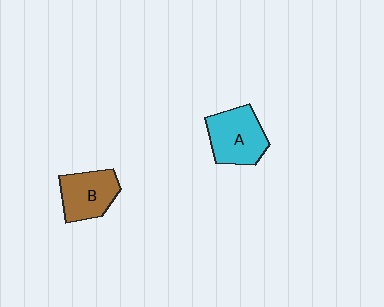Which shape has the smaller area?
Shape B (brown).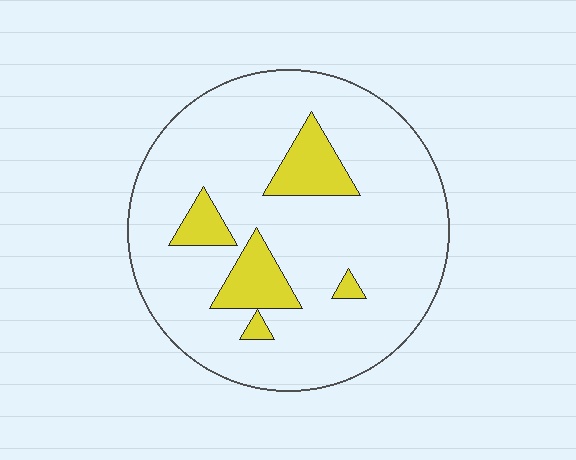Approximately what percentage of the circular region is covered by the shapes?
Approximately 15%.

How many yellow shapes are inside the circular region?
5.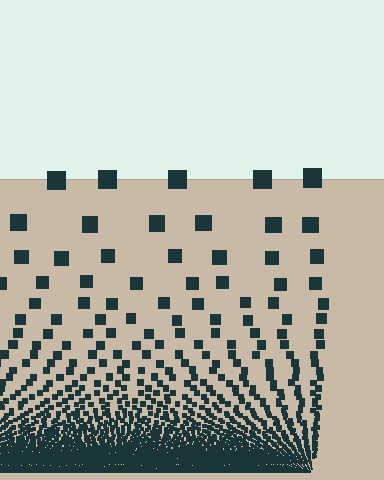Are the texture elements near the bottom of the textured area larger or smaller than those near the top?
Smaller. The gradient is inverted — elements near the bottom are smaller and denser.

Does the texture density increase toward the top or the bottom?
Density increases toward the bottom.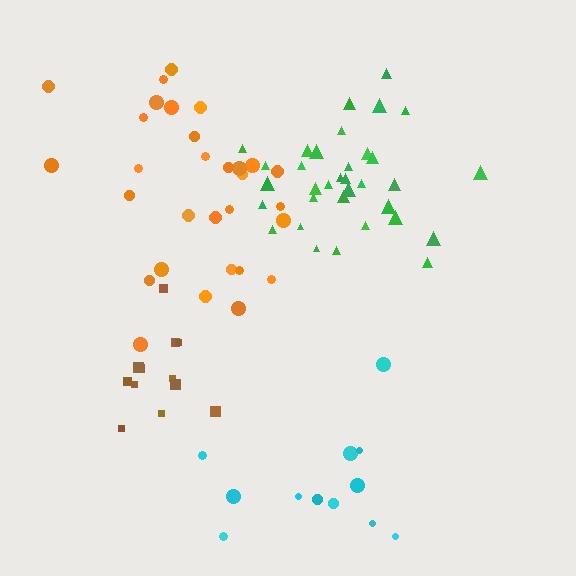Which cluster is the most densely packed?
Green.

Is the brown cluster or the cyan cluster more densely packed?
Cyan.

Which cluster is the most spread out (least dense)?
Brown.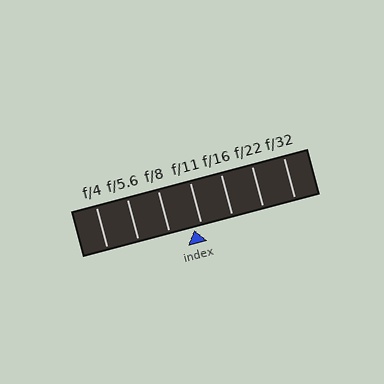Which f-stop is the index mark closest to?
The index mark is closest to f/11.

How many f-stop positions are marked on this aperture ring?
There are 7 f-stop positions marked.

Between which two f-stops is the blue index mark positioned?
The index mark is between f/8 and f/11.